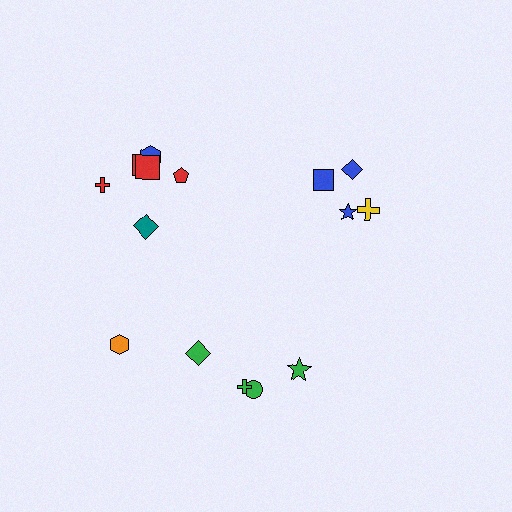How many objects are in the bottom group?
There are 5 objects.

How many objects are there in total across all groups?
There are 15 objects.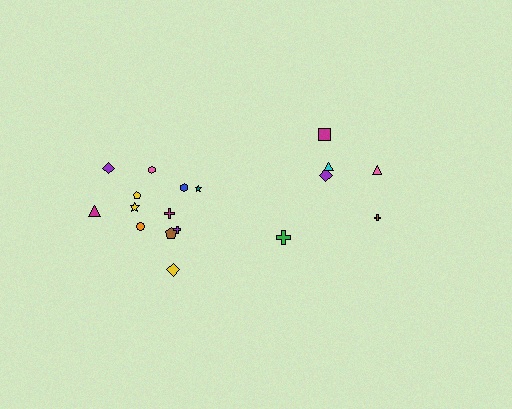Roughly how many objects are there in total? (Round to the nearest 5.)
Roughly 20 objects in total.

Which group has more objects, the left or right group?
The left group.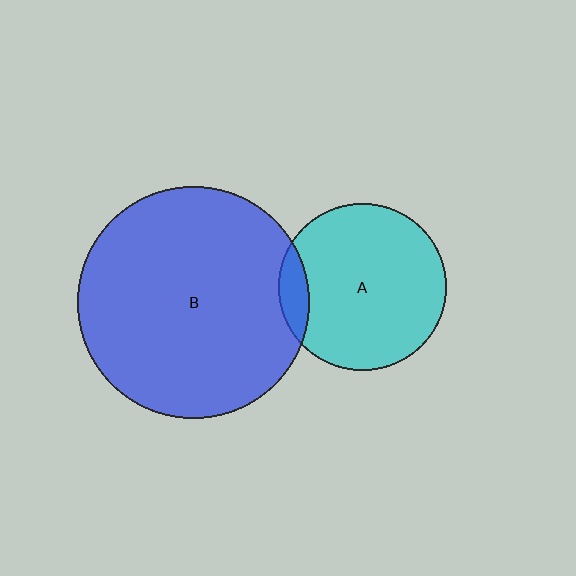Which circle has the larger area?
Circle B (blue).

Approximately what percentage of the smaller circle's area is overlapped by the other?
Approximately 10%.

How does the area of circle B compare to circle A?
Approximately 1.9 times.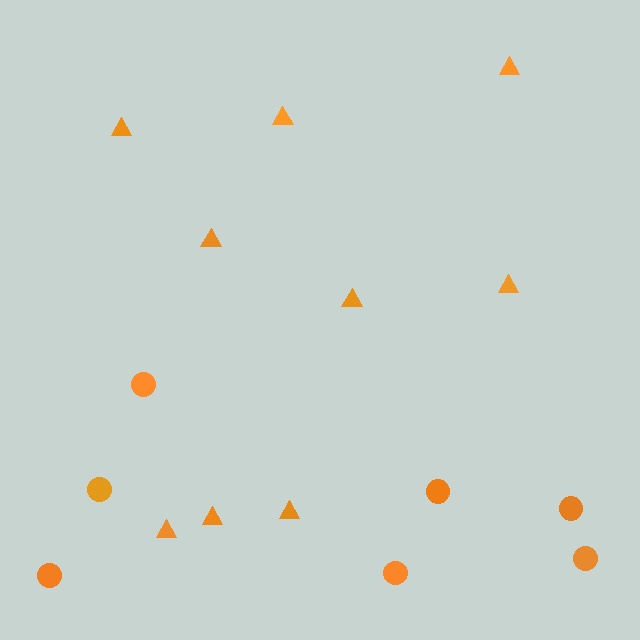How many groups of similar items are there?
There are 2 groups: one group of circles (7) and one group of triangles (9).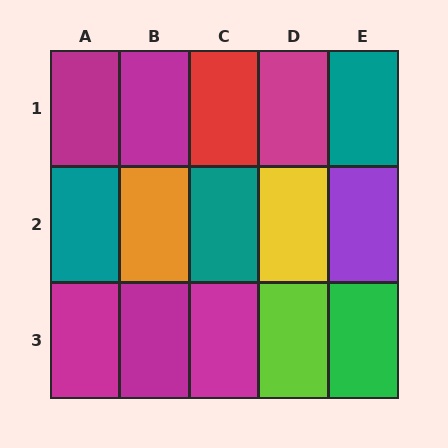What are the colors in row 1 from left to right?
Magenta, magenta, red, magenta, teal.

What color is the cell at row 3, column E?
Green.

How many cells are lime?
1 cell is lime.